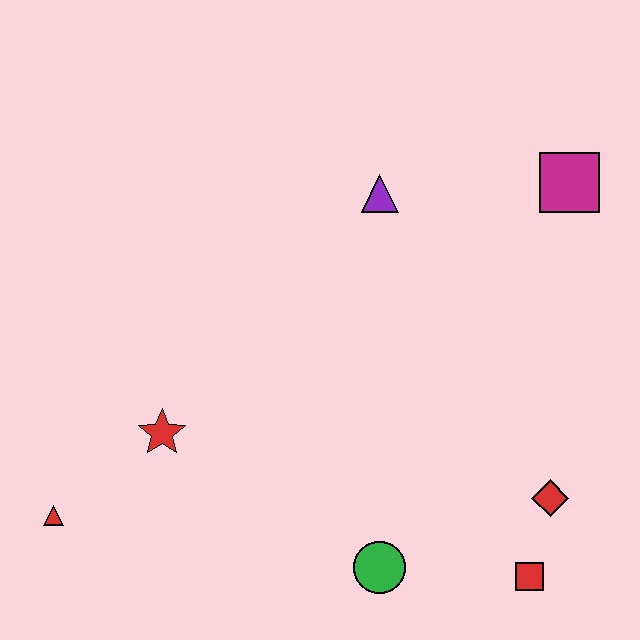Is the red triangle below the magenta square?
Yes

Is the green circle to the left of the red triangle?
No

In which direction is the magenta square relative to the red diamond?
The magenta square is above the red diamond.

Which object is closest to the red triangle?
The red star is closest to the red triangle.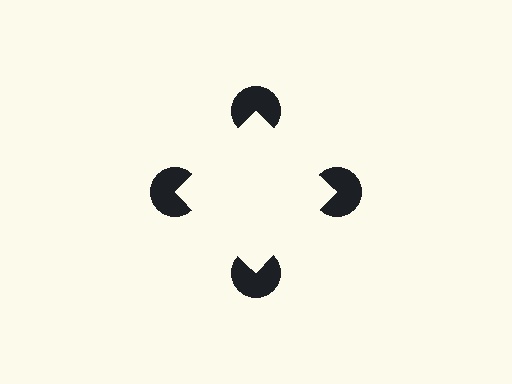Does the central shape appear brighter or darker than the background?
It typically appears slightly brighter than the background, even though no actual brightness change is drawn.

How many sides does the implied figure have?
4 sides.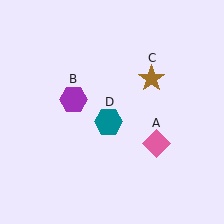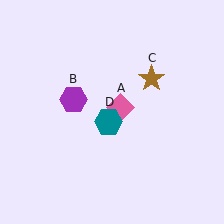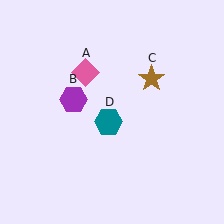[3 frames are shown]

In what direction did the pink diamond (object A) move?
The pink diamond (object A) moved up and to the left.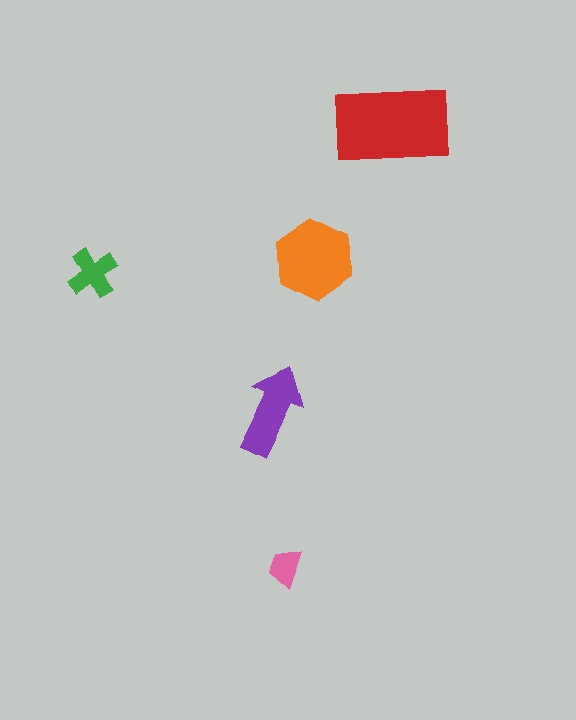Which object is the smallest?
The pink trapezoid.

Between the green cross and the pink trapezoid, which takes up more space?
The green cross.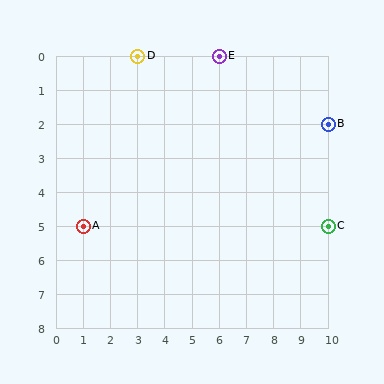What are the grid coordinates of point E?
Point E is at grid coordinates (6, 0).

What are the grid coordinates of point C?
Point C is at grid coordinates (10, 5).